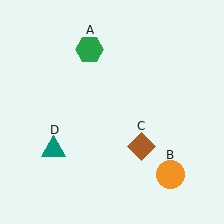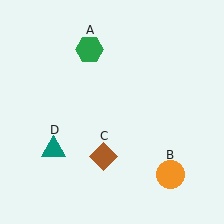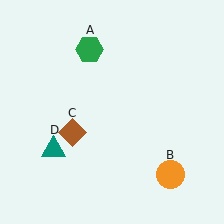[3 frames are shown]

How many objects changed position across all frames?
1 object changed position: brown diamond (object C).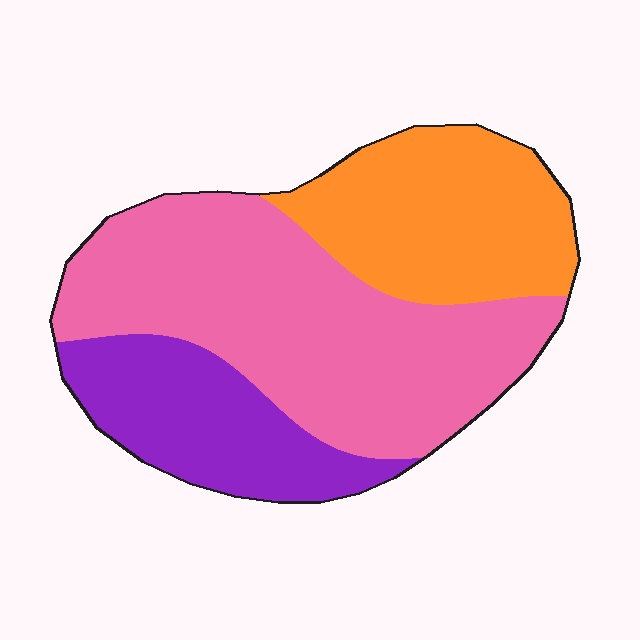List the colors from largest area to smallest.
From largest to smallest: pink, orange, purple.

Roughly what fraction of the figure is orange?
Orange covers around 30% of the figure.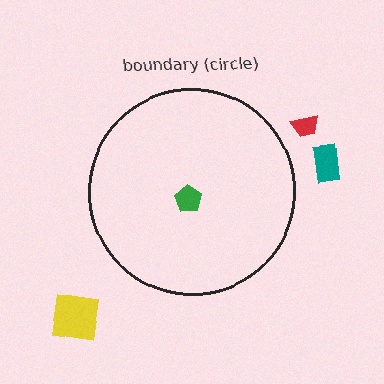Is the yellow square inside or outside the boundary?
Outside.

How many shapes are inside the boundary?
1 inside, 3 outside.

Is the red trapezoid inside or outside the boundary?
Outside.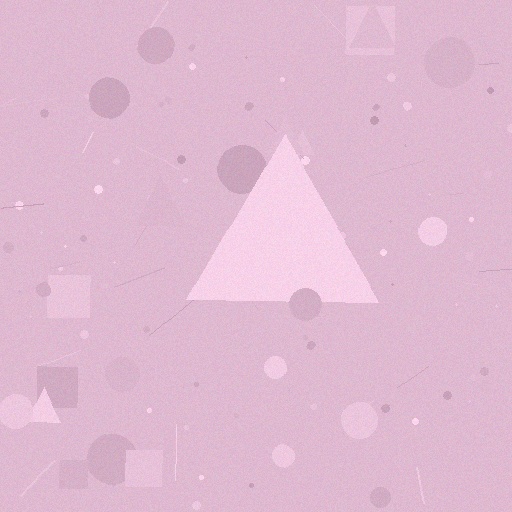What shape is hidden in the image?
A triangle is hidden in the image.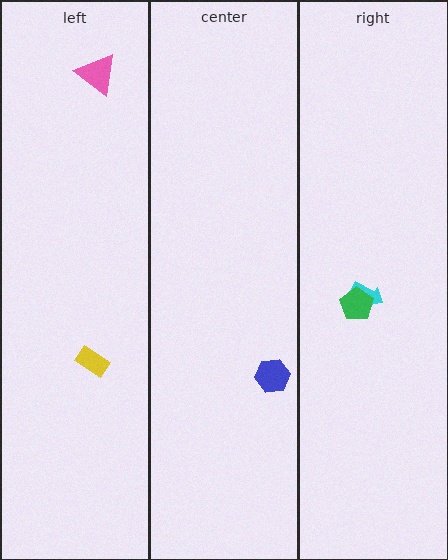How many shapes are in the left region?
2.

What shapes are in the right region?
The cyan arrow, the green pentagon.